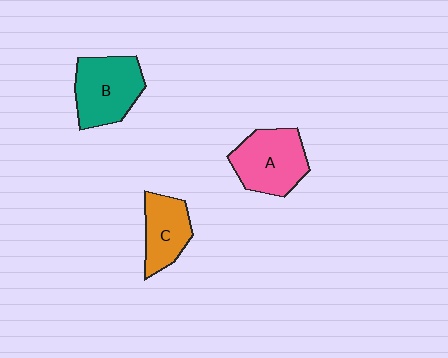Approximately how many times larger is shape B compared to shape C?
Approximately 1.4 times.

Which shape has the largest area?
Shape B (teal).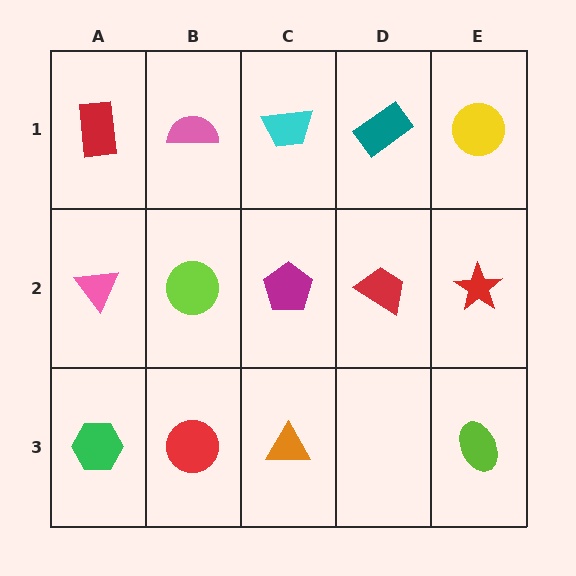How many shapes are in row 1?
5 shapes.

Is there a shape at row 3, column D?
No, that cell is empty.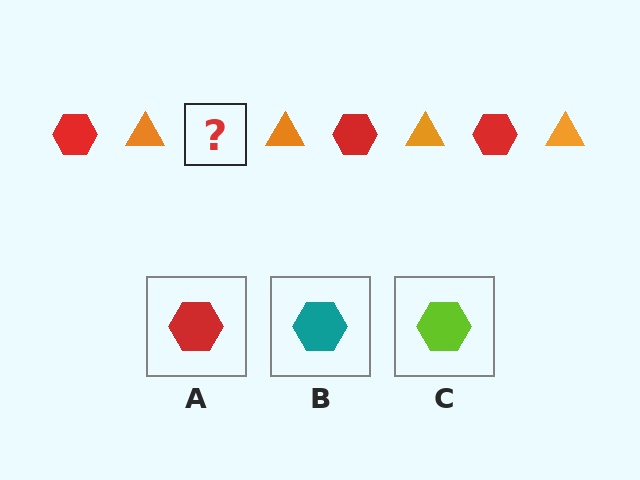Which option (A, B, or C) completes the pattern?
A.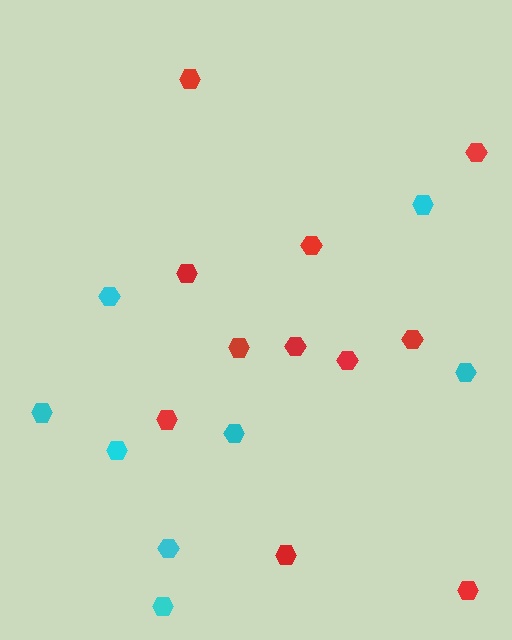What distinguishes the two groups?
There are 2 groups: one group of red hexagons (11) and one group of cyan hexagons (8).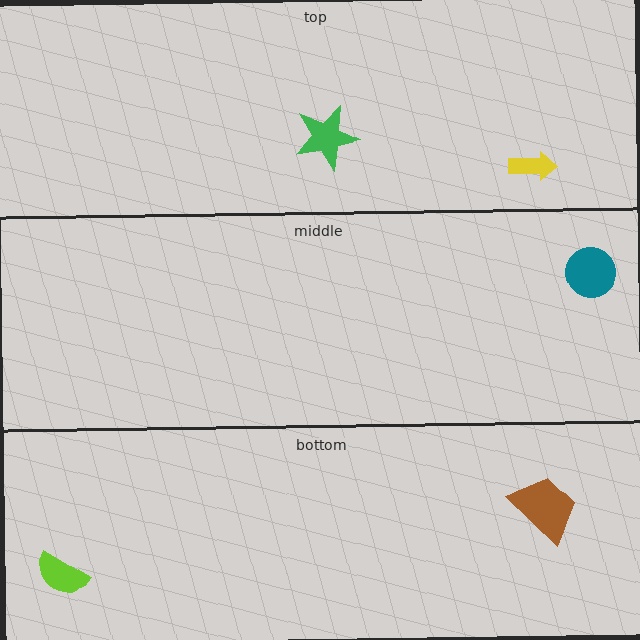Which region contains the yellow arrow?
The top region.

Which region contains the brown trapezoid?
The bottom region.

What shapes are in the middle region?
The teal circle.